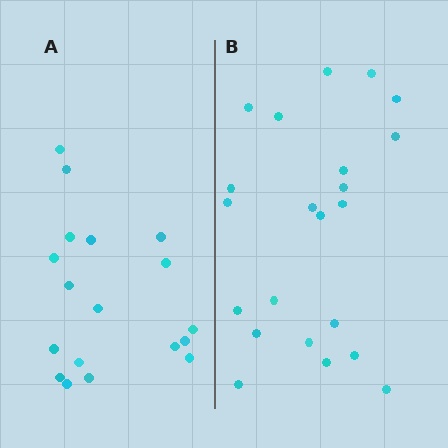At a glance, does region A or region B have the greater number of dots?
Region B (the right region) has more dots.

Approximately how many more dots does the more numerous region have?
Region B has about 4 more dots than region A.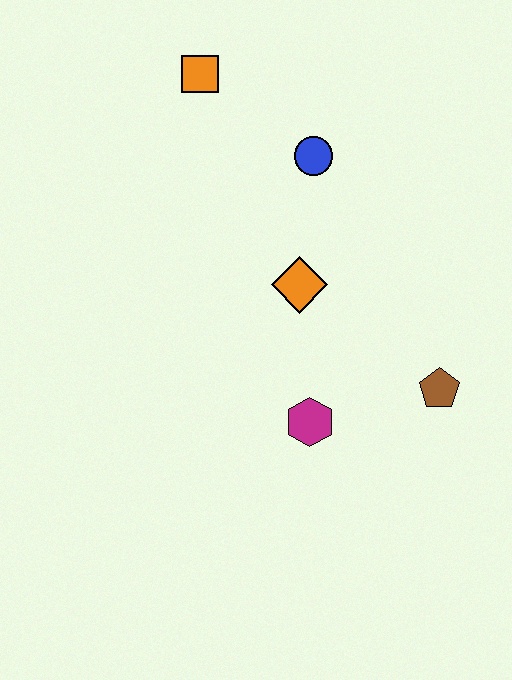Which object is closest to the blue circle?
The orange diamond is closest to the blue circle.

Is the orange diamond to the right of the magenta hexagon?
No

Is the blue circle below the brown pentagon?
No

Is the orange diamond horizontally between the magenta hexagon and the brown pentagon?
No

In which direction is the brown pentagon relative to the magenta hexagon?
The brown pentagon is to the right of the magenta hexagon.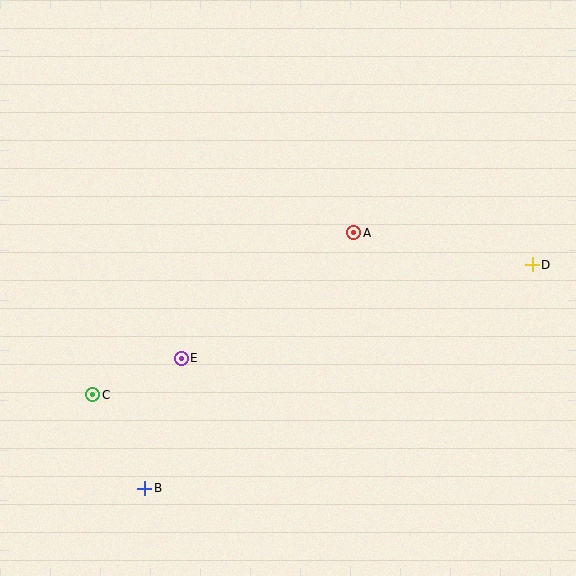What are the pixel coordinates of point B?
Point B is at (145, 488).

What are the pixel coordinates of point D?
Point D is at (532, 265).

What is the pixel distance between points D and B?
The distance between D and B is 447 pixels.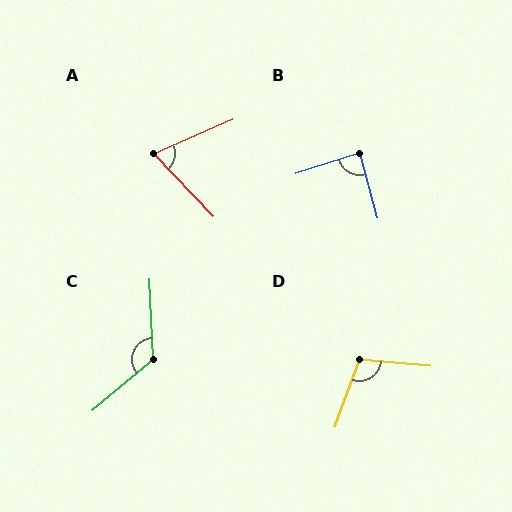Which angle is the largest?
C, at approximately 128 degrees.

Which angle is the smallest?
A, at approximately 70 degrees.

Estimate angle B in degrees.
Approximately 87 degrees.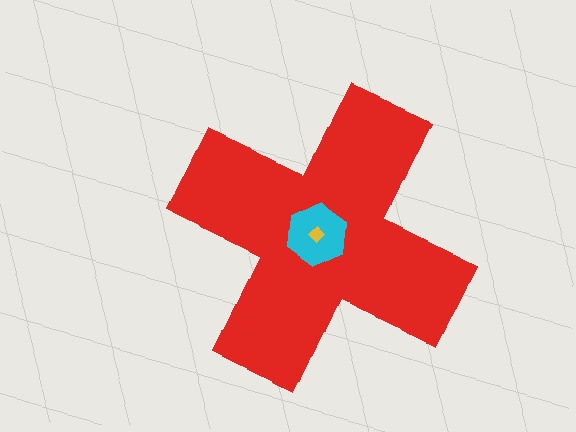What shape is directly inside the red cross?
The cyan hexagon.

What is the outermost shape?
The red cross.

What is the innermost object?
The yellow diamond.